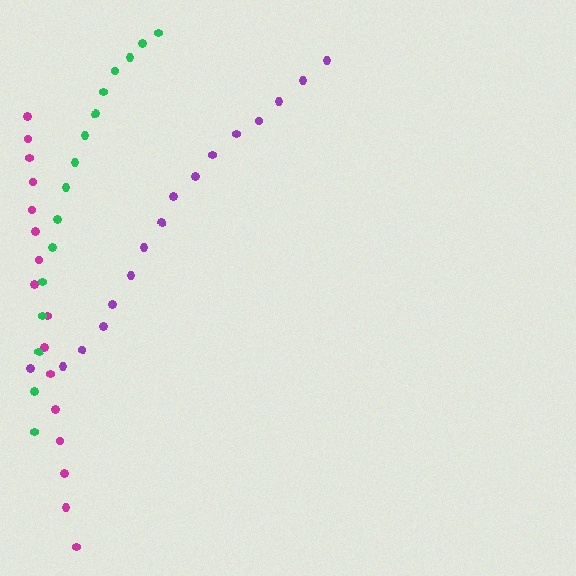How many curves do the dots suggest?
There are 3 distinct paths.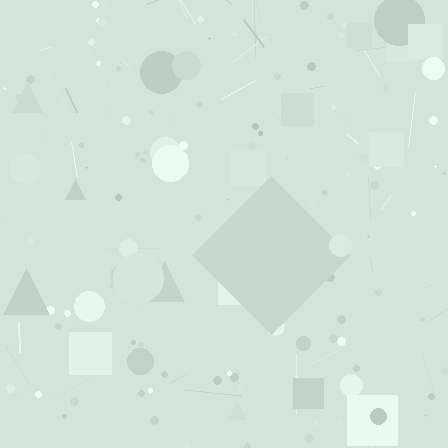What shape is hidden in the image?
A diamond is hidden in the image.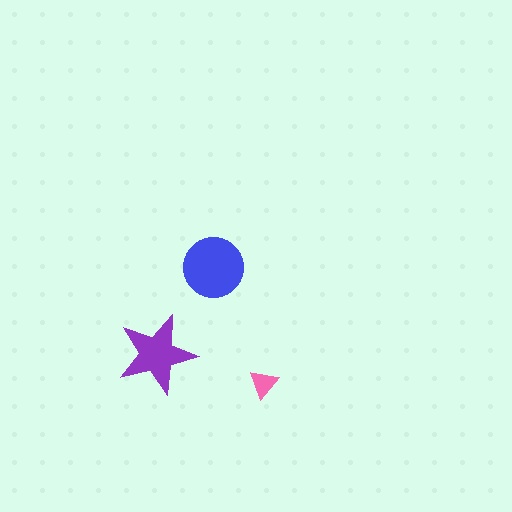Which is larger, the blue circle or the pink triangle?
The blue circle.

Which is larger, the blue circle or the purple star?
The blue circle.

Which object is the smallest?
The pink triangle.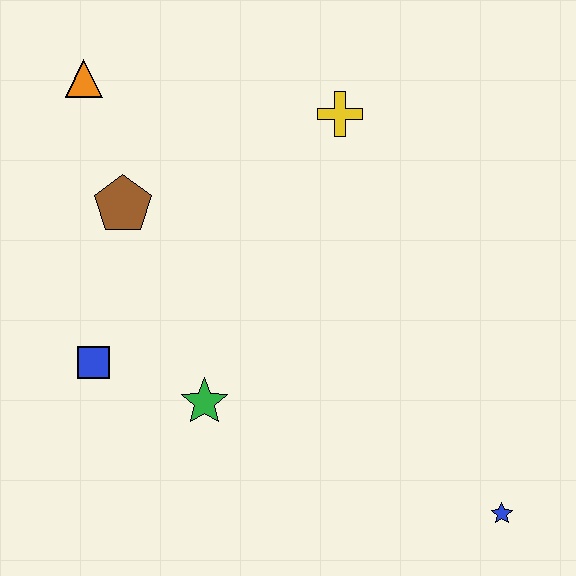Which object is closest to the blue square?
The green star is closest to the blue square.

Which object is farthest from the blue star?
The orange triangle is farthest from the blue star.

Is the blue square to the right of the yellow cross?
No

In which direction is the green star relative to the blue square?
The green star is to the right of the blue square.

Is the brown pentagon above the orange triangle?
No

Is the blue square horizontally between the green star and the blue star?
No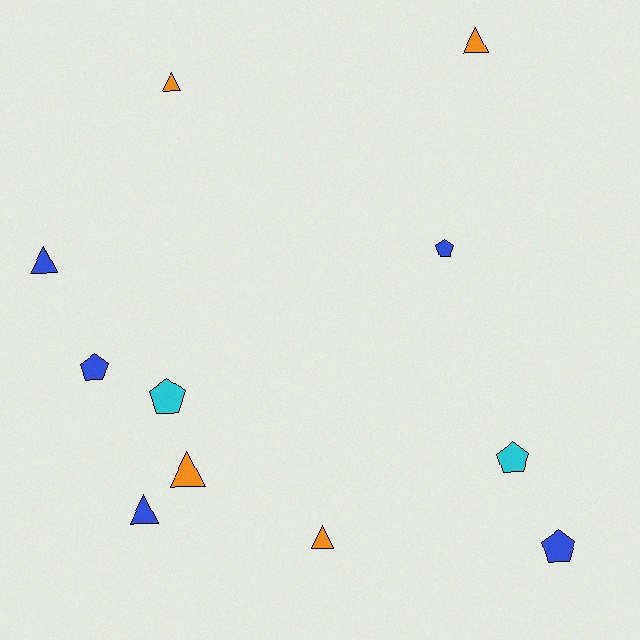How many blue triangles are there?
There are 2 blue triangles.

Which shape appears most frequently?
Triangle, with 6 objects.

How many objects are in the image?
There are 11 objects.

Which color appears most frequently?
Blue, with 5 objects.